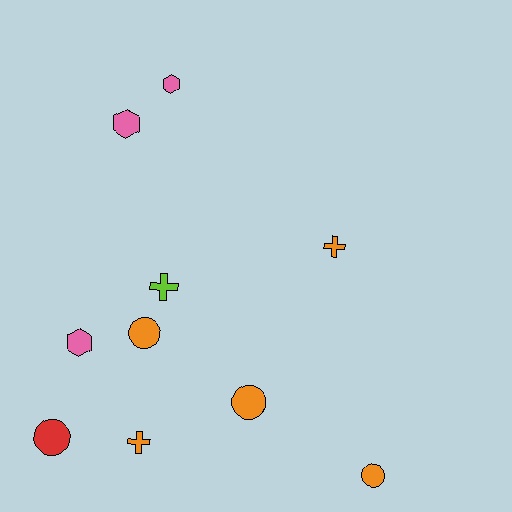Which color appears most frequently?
Orange, with 5 objects.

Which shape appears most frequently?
Circle, with 4 objects.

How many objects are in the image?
There are 10 objects.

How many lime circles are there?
There are no lime circles.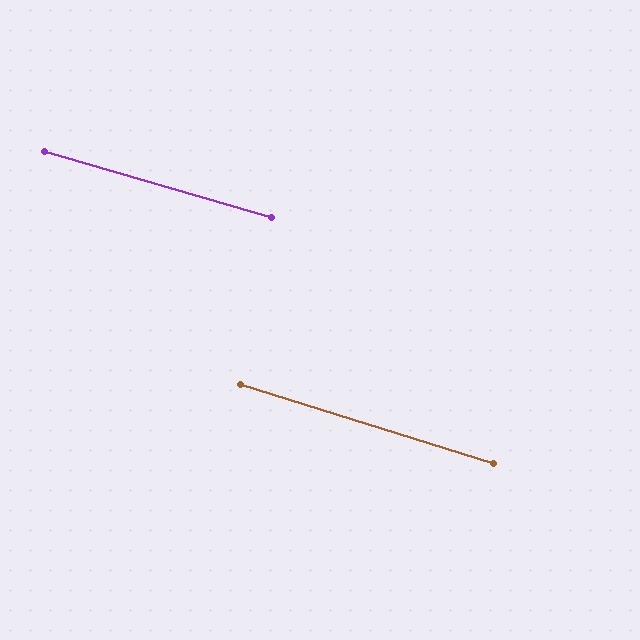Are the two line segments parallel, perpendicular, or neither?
Parallel — their directions differ by only 1.1°.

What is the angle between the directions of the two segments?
Approximately 1 degree.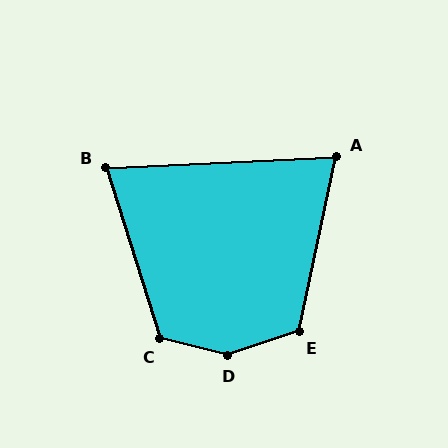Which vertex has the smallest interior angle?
B, at approximately 75 degrees.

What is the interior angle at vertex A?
Approximately 75 degrees (acute).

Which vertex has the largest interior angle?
D, at approximately 148 degrees.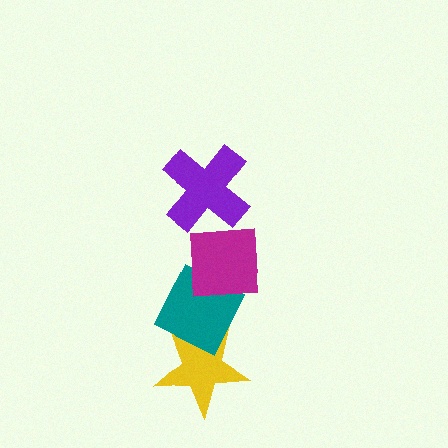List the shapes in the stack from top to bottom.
From top to bottom: the purple cross, the magenta square, the teal diamond, the yellow star.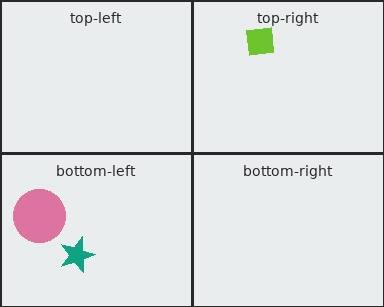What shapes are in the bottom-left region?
The pink circle, the teal star.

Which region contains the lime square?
The top-right region.